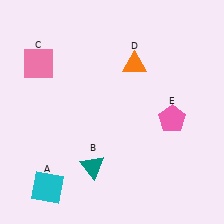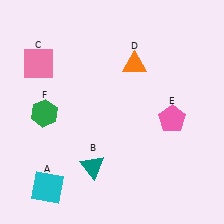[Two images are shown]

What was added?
A green hexagon (F) was added in Image 2.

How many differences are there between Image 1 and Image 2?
There is 1 difference between the two images.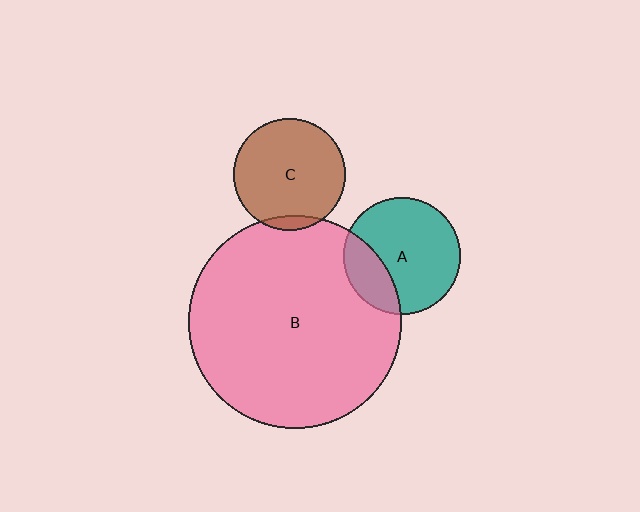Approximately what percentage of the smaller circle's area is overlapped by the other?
Approximately 25%.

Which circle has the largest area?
Circle B (pink).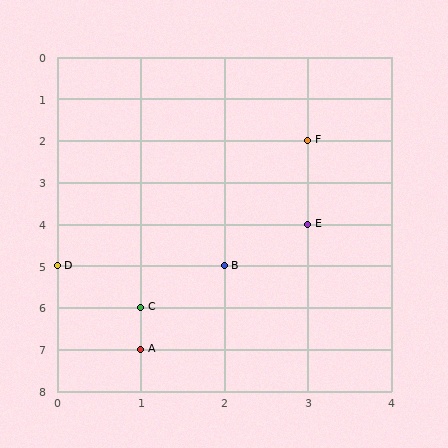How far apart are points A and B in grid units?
Points A and B are 1 column and 2 rows apart (about 2.2 grid units diagonally).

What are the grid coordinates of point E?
Point E is at grid coordinates (3, 4).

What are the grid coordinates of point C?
Point C is at grid coordinates (1, 6).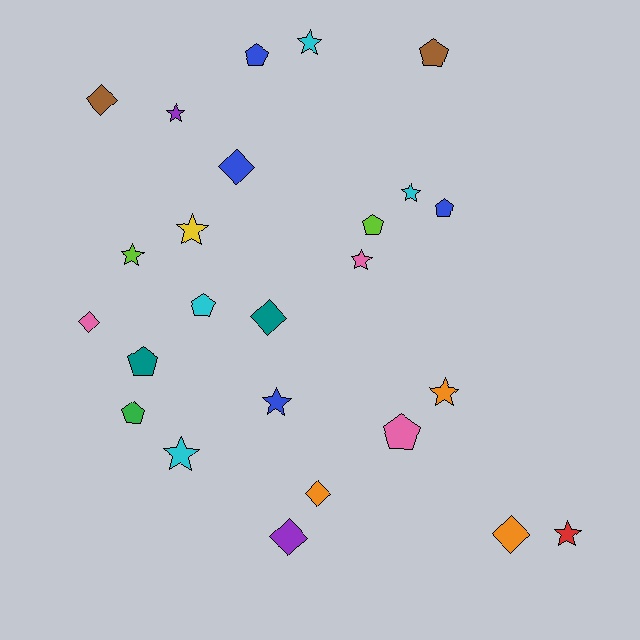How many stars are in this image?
There are 10 stars.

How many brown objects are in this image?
There are 2 brown objects.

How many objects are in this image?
There are 25 objects.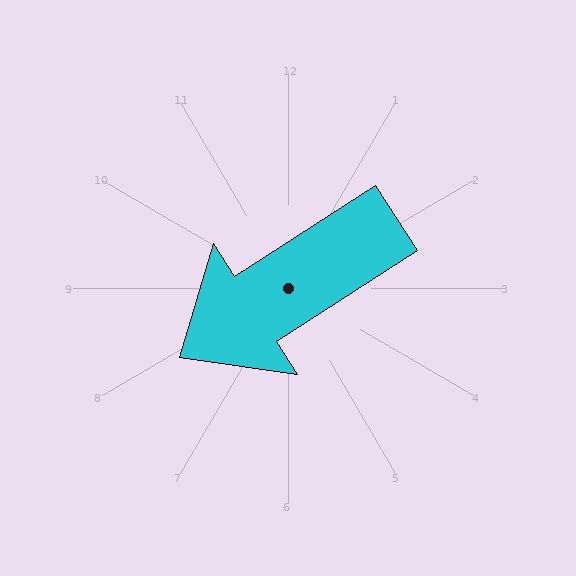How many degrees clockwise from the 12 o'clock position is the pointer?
Approximately 237 degrees.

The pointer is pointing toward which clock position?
Roughly 8 o'clock.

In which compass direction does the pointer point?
Southwest.